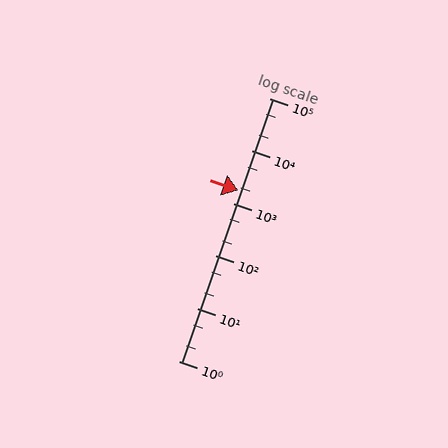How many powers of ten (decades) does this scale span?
The scale spans 5 decades, from 1 to 100000.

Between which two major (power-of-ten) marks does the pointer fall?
The pointer is between 1000 and 10000.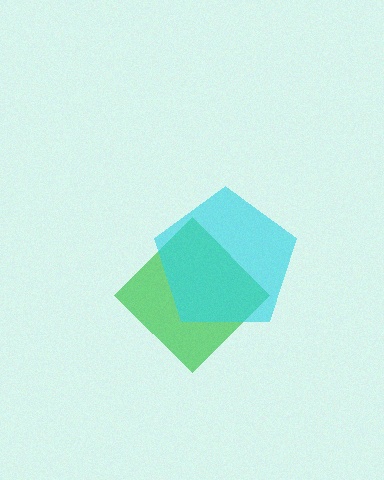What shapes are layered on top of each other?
The layered shapes are: a green diamond, a cyan pentagon.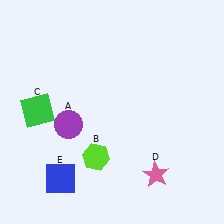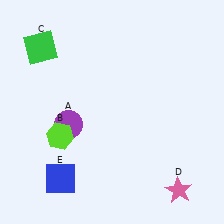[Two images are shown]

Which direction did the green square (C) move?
The green square (C) moved up.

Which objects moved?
The objects that moved are: the lime hexagon (B), the green square (C), the pink star (D).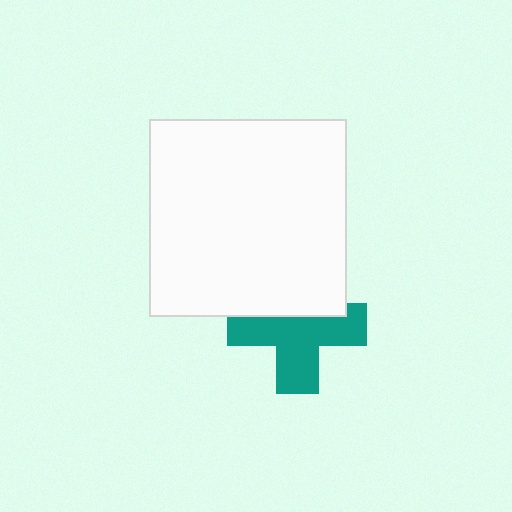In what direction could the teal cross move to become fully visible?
The teal cross could move down. That would shift it out from behind the white square entirely.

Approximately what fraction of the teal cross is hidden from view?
Roughly 38% of the teal cross is hidden behind the white square.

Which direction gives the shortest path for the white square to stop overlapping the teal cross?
Moving up gives the shortest separation.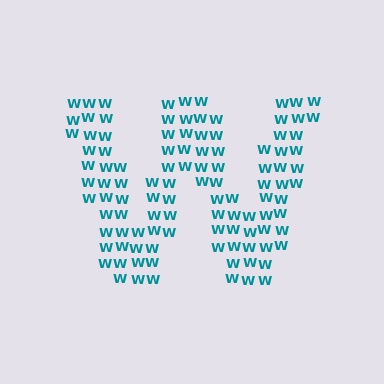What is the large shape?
The large shape is the letter W.